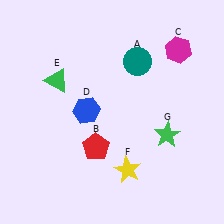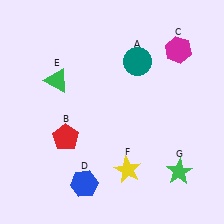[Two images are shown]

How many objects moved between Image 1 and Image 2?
3 objects moved between the two images.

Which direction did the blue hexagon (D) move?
The blue hexagon (D) moved down.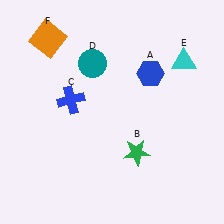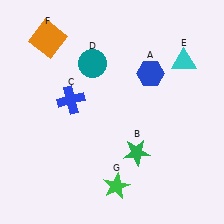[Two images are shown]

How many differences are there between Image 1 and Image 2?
There is 1 difference between the two images.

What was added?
A green star (G) was added in Image 2.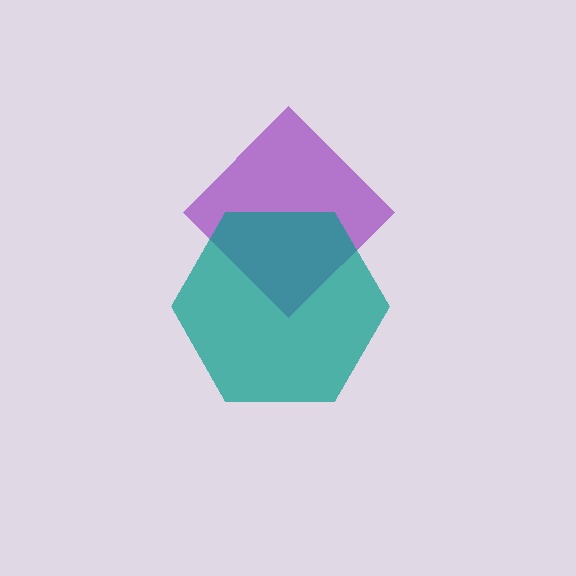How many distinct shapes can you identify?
There are 2 distinct shapes: a purple diamond, a teal hexagon.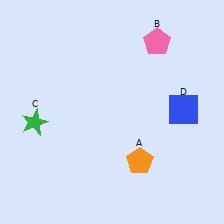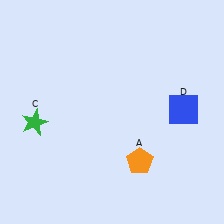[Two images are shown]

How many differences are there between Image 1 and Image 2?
There is 1 difference between the two images.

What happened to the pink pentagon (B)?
The pink pentagon (B) was removed in Image 2. It was in the top-right area of Image 1.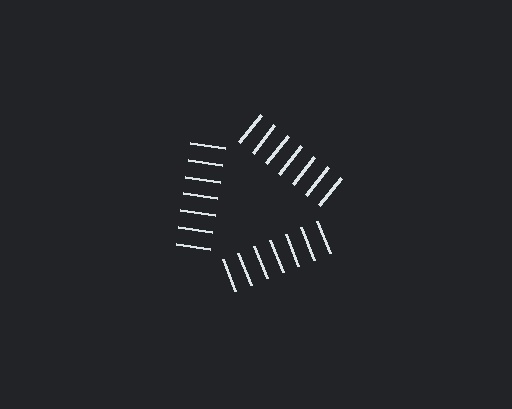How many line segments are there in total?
21 — 7 along each of the 3 edges.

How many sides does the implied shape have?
3 sides — the line-ends trace a triangle.